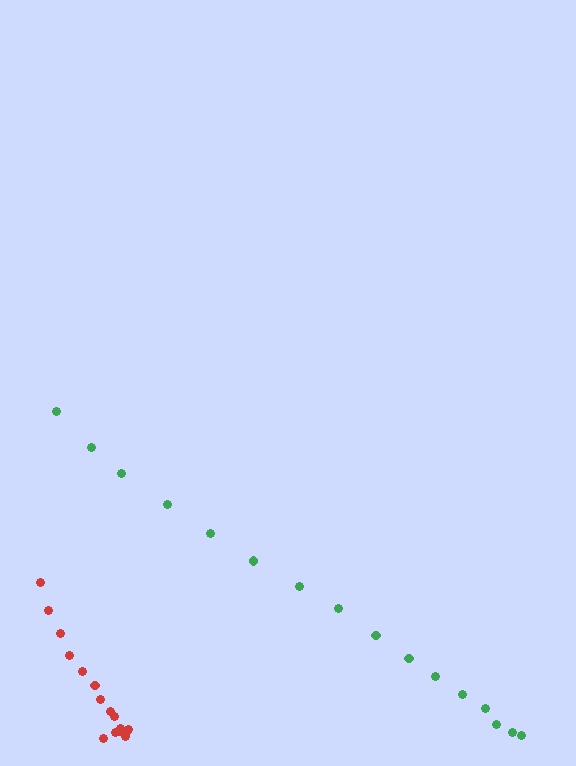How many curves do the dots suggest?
There are 2 distinct paths.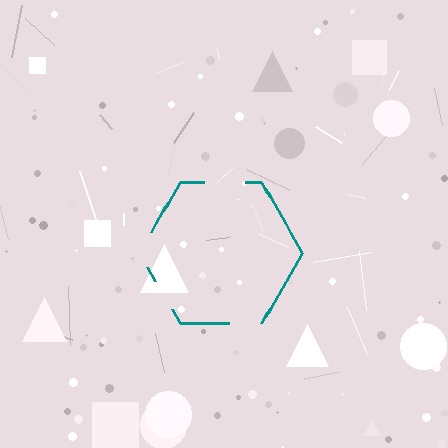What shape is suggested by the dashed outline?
The dashed outline suggests a hexagon.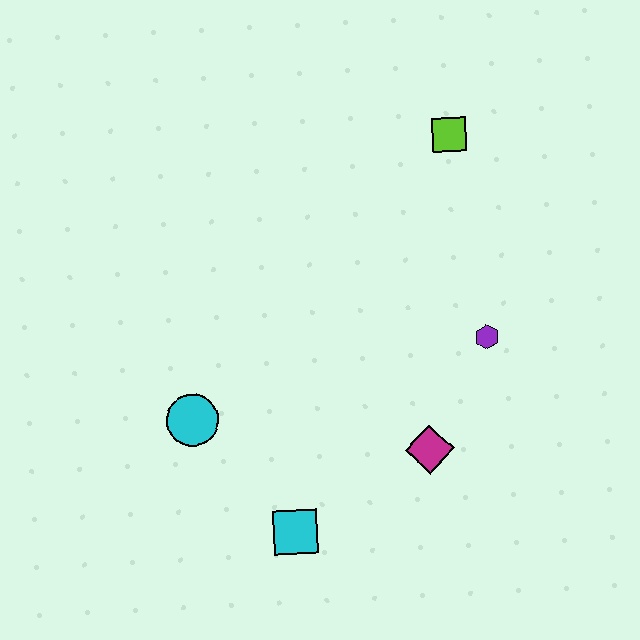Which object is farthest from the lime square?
The cyan square is farthest from the lime square.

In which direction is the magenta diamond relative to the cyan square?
The magenta diamond is to the right of the cyan square.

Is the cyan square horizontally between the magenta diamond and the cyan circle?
Yes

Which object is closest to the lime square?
The purple hexagon is closest to the lime square.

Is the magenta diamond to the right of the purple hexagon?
No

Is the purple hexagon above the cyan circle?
Yes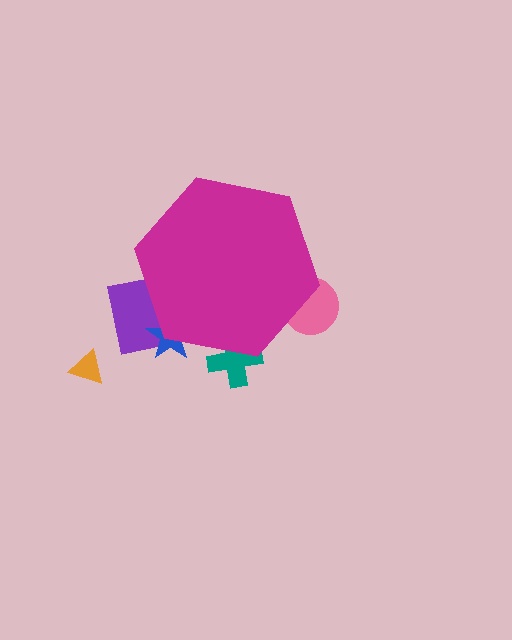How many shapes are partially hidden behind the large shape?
4 shapes are partially hidden.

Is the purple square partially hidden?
Yes, the purple square is partially hidden behind the magenta hexagon.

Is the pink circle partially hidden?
Yes, the pink circle is partially hidden behind the magenta hexagon.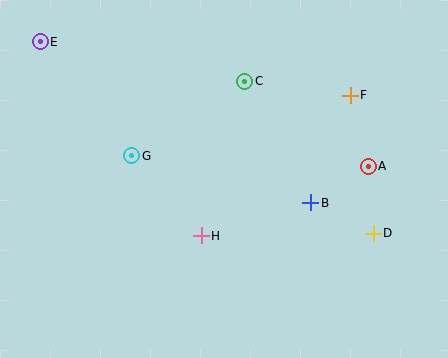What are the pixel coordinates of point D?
Point D is at (373, 233).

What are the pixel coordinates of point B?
Point B is at (311, 203).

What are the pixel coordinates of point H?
Point H is at (201, 236).